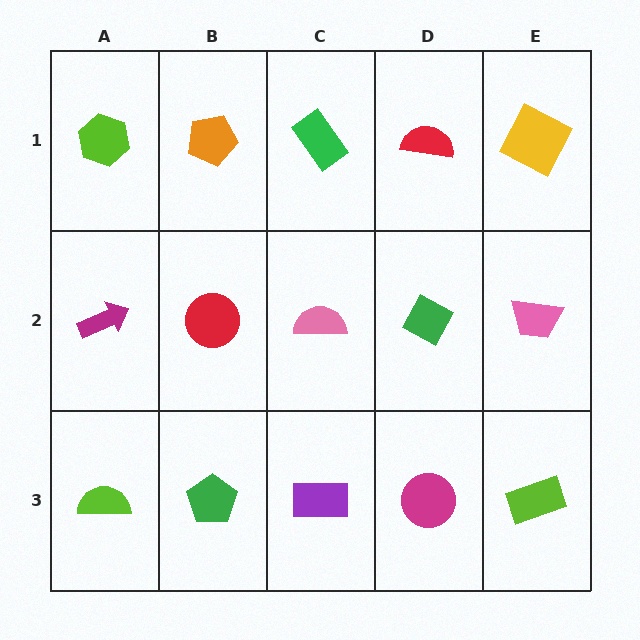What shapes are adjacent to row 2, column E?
A yellow square (row 1, column E), a lime rectangle (row 3, column E), a green diamond (row 2, column D).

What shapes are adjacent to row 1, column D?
A green diamond (row 2, column D), a green rectangle (row 1, column C), a yellow square (row 1, column E).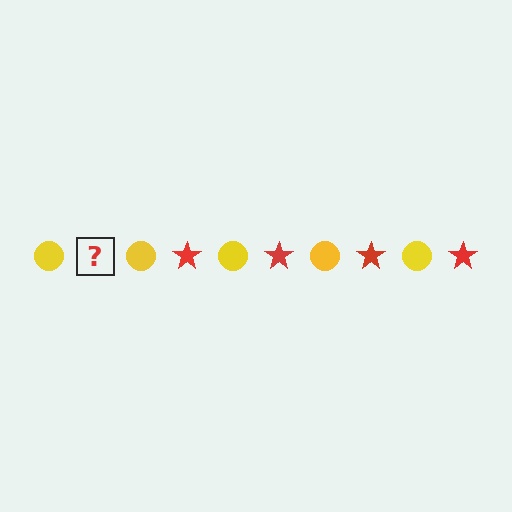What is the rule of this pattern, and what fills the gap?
The rule is that the pattern alternates between yellow circle and red star. The gap should be filled with a red star.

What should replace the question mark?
The question mark should be replaced with a red star.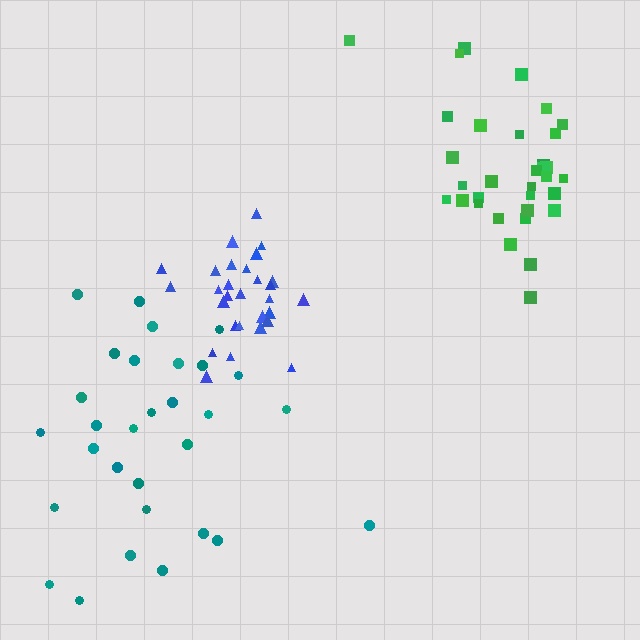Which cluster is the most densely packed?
Blue.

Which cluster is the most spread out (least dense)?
Teal.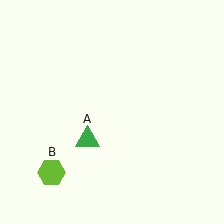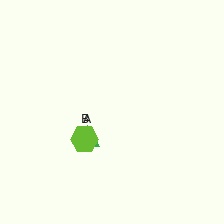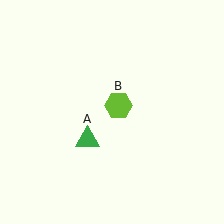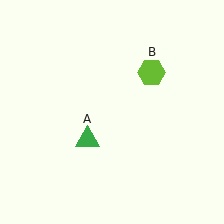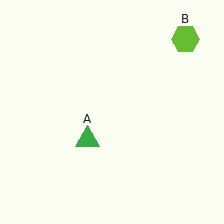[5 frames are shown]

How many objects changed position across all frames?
1 object changed position: lime hexagon (object B).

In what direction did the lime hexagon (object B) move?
The lime hexagon (object B) moved up and to the right.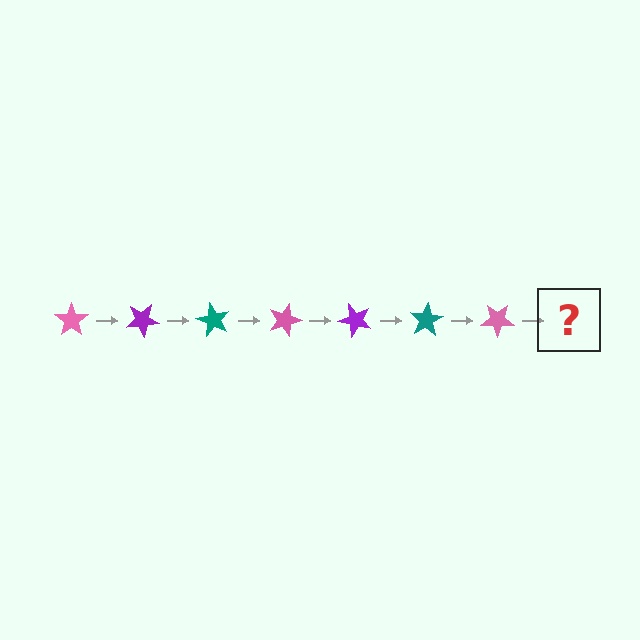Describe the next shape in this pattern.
It should be a purple star, rotated 210 degrees from the start.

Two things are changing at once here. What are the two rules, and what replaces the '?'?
The two rules are that it rotates 30 degrees each step and the color cycles through pink, purple, and teal. The '?' should be a purple star, rotated 210 degrees from the start.